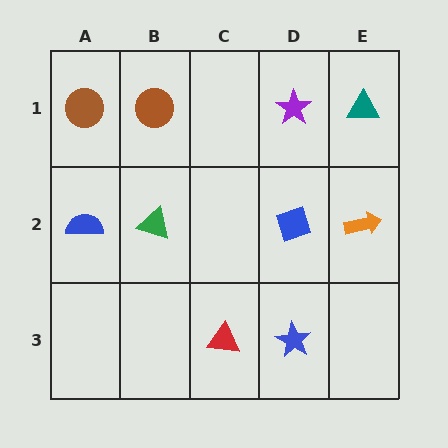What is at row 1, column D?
A purple star.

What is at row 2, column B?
A green triangle.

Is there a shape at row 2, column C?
No, that cell is empty.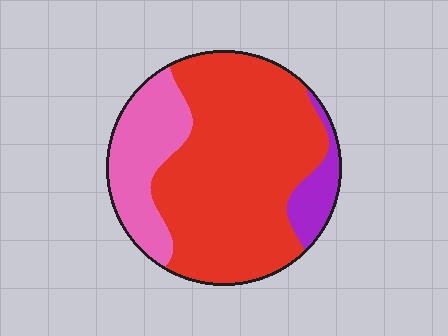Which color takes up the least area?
Purple, at roughly 10%.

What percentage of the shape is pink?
Pink covers roughly 25% of the shape.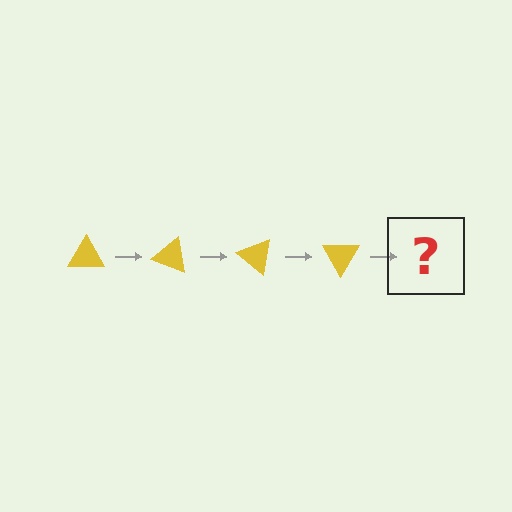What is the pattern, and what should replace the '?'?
The pattern is that the triangle rotates 20 degrees each step. The '?' should be a yellow triangle rotated 80 degrees.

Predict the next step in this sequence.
The next step is a yellow triangle rotated 80 degrees.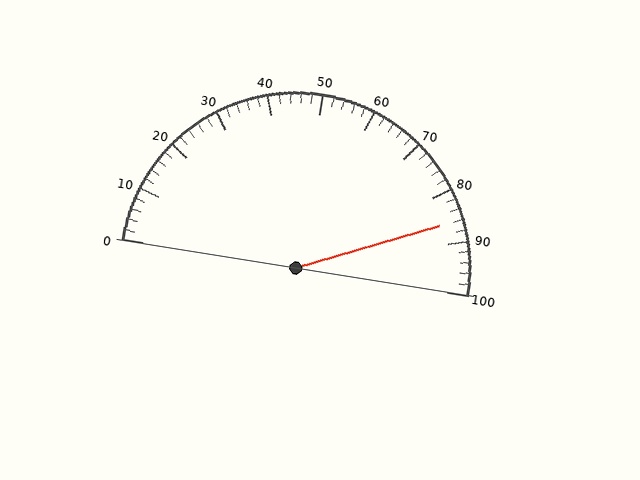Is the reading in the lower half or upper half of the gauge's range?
The reading is in the upper half of the range (0 to 100).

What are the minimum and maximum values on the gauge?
The gauge ranges from 0 to 100.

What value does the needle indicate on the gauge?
The needle indicates approximately 86.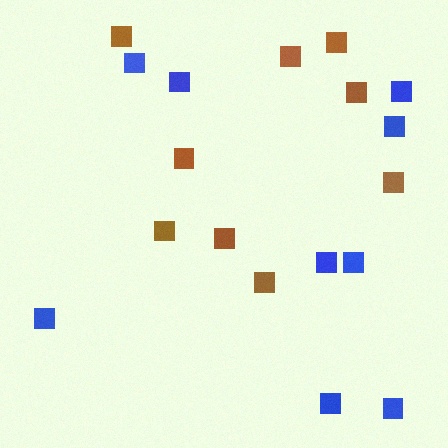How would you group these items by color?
There are 2 groups: one group of blue squares (9) and one group of brown squares (9).